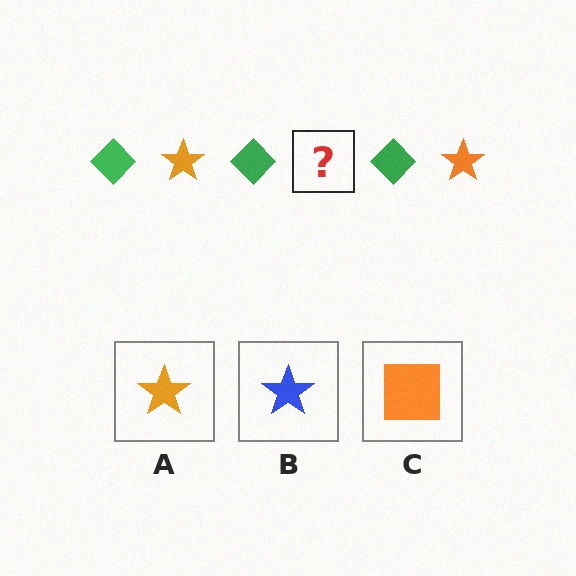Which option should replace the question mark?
Option A.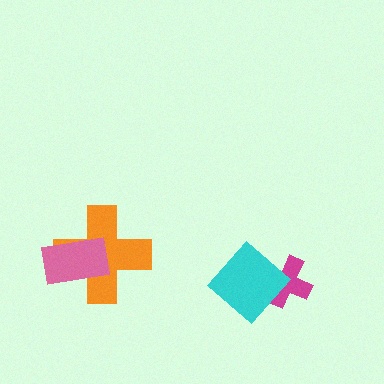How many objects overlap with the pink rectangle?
1 object overlaps with the pink rectangle.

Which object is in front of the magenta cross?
The cyan diamond is in front of the magenta cross.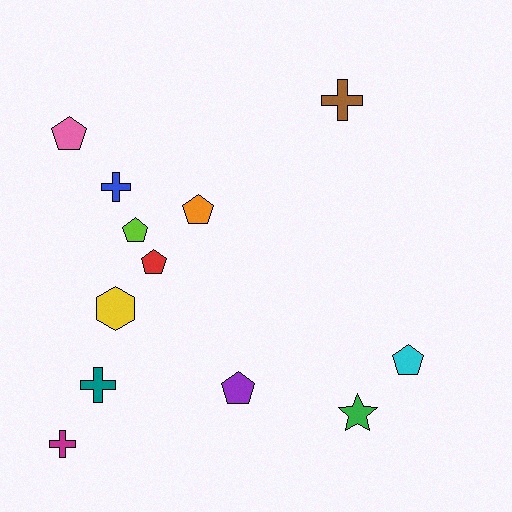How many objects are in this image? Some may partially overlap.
There are 12 objects.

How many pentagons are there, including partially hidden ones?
There are 6 pentagons.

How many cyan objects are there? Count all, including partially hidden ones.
There is 1 cyan object.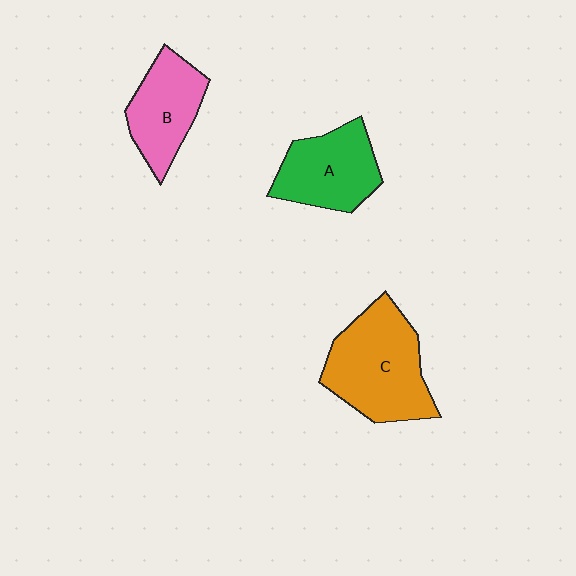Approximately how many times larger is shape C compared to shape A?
Approximately 1.4 times.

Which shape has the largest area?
Shape C (orange).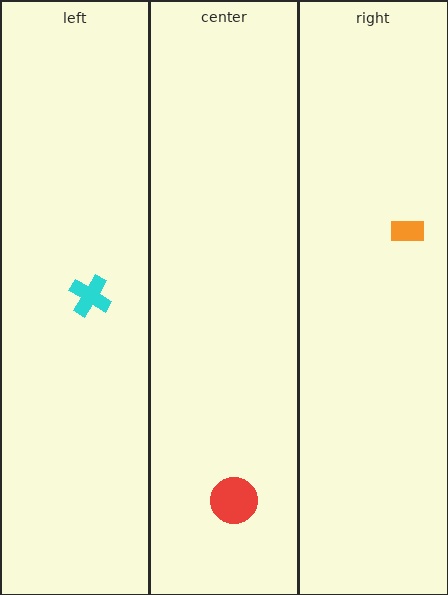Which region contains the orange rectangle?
The right region.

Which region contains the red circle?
The center region.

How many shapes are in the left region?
1.